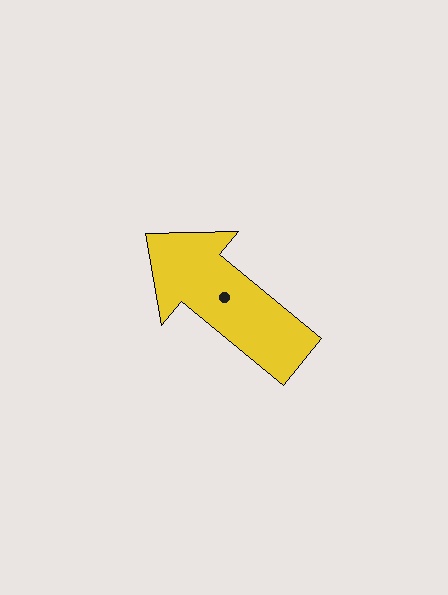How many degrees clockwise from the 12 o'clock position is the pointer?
Approximately 309 degrees.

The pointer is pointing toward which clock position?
Roughly 10 o'clock.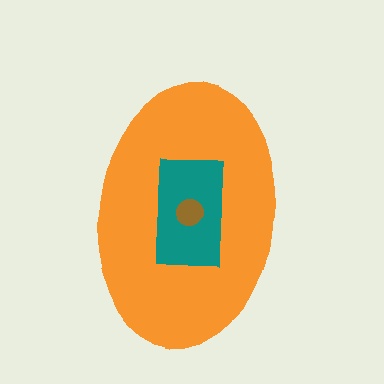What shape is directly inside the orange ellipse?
The teal rectangle.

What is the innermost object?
The brown circle.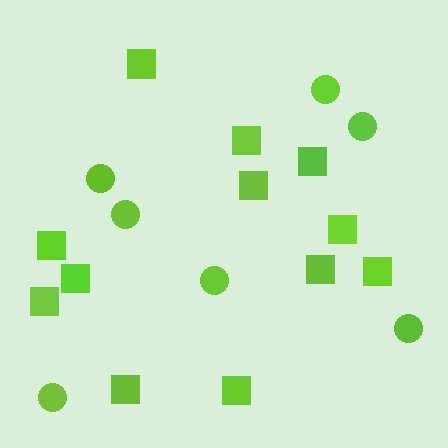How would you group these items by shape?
There are 2 groups: one group of squares (12) and one group of circles (7).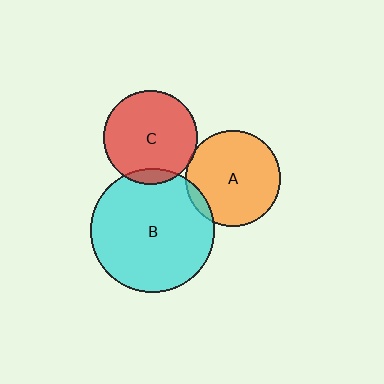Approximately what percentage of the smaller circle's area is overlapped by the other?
Approximately 5%.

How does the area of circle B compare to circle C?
Approximately 1.8 times.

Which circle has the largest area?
Circle B (cyan).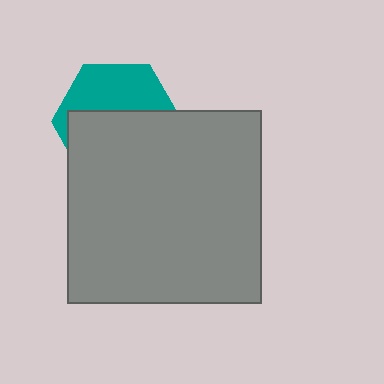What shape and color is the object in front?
The object in front is a gray square.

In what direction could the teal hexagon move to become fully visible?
The teal hexagon could move up. That would shift it out from behind the gray square entirely.